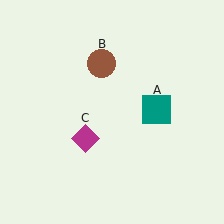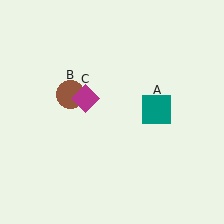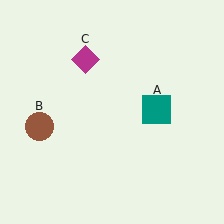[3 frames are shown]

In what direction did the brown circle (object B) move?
The brown circle (object B) moved down and to the left.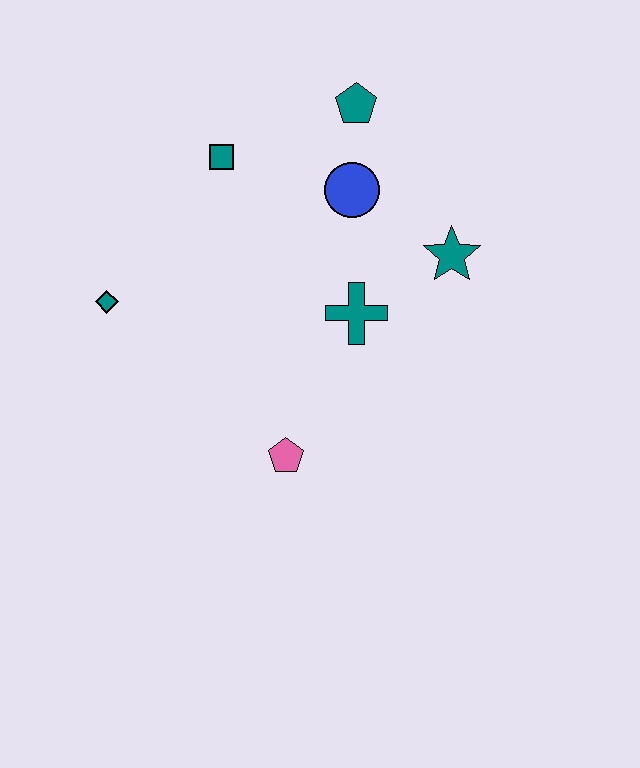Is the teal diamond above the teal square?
No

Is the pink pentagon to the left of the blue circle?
Yes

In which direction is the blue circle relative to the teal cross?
The blue circle is above the teal cross.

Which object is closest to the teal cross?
The teal star is closest to the teal cross.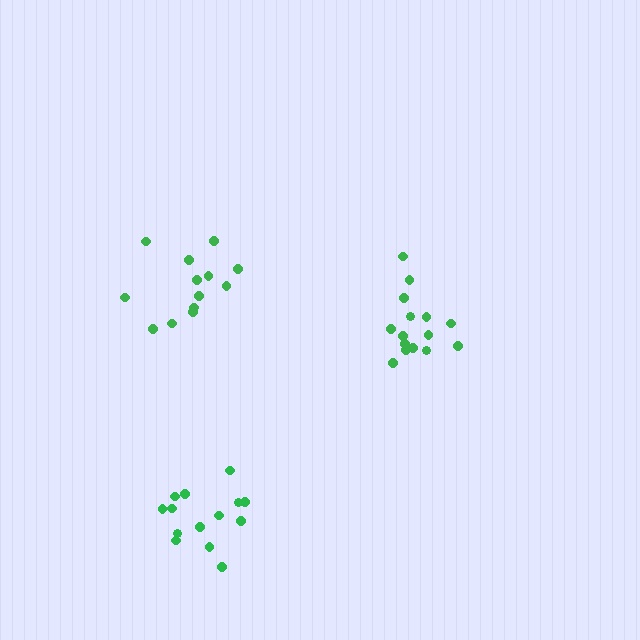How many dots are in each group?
Group 1: 15 dots, Group 2: 13 dots, Group 3: 14 dots (42 total).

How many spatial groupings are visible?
There are 3 spatial groupings.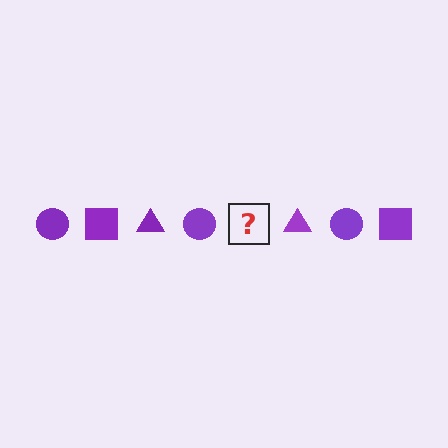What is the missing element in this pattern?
The missing element is a purple square.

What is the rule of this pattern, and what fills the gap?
The rule is that the pattern cycles through circle, square, triangle shapes in purple. The gap should be filled with a purple square.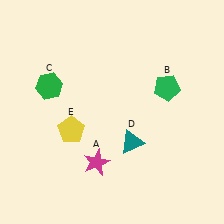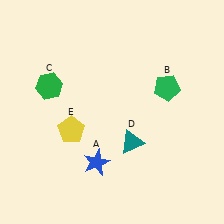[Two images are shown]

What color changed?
The star (A) changed from magenta in Image 1 to blue in Image 2.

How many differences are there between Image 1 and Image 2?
There is 1 difference between the two images.